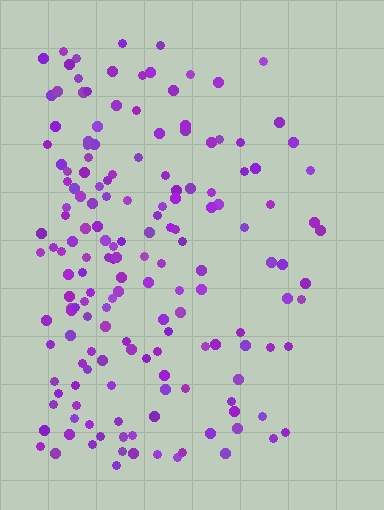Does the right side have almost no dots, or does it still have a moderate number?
Still a moderate number, just noticeably fewer than the left.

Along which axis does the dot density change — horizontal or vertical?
Horizontal.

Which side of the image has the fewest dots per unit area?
The right.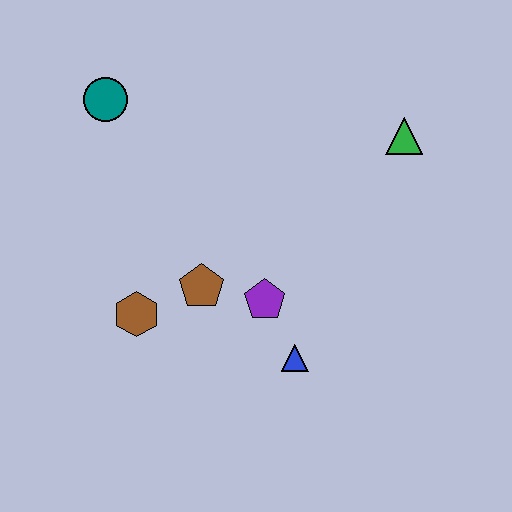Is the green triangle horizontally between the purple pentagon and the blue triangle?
No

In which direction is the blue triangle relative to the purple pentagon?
The blue triangle is below the purple pentagon.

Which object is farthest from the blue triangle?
The teal circle is farthest from the blue triangle.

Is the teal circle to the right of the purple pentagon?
No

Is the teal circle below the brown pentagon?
No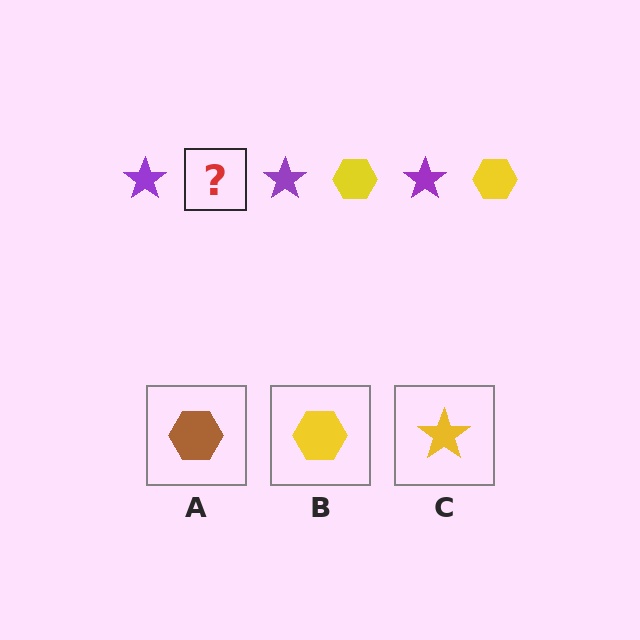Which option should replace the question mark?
Option B.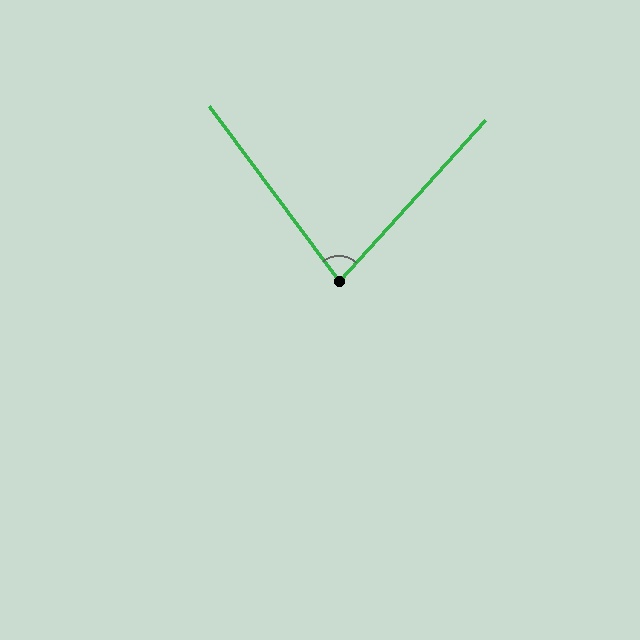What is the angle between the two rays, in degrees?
Approximately 79 degrees.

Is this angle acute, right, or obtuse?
It is acute.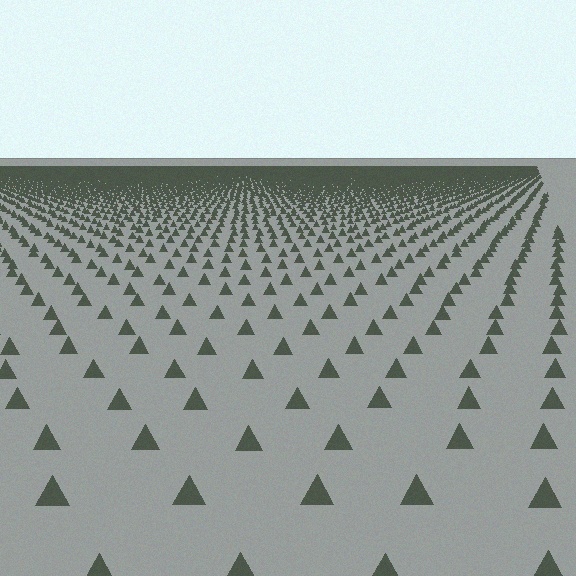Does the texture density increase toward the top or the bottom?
Density increases toward the top.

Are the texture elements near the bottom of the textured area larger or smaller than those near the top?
Larger. Near the bottom, elements are closer to the viewer and appear at a bigger on-screen size.